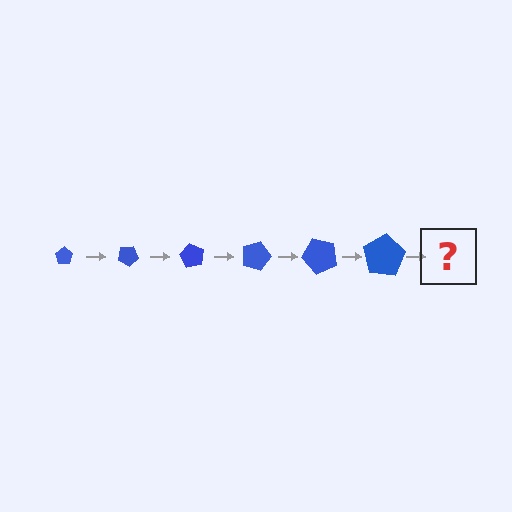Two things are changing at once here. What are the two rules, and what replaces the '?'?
The two rules are that the pentagon grows larger each step and it rotates 30 degrees each step. The '?' should be a pentagon, larger than the previous one and rotated 180 degrees from the start.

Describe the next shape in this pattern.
It should be a pentagon, larger than the previous one and rotated 180 degrees from the start.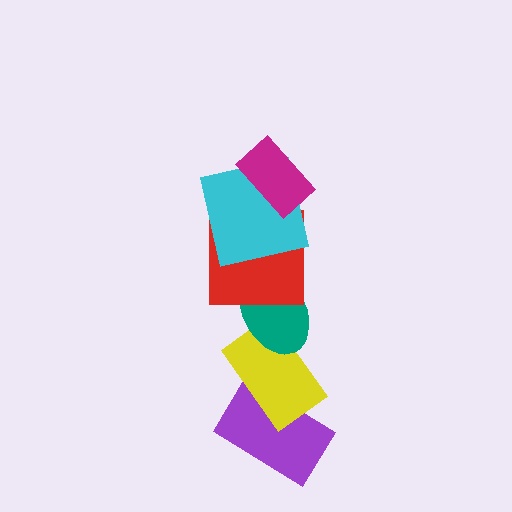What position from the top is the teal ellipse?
The teal ellipse is 4th from the top.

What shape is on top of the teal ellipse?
The red square is on top of the teal ellipse.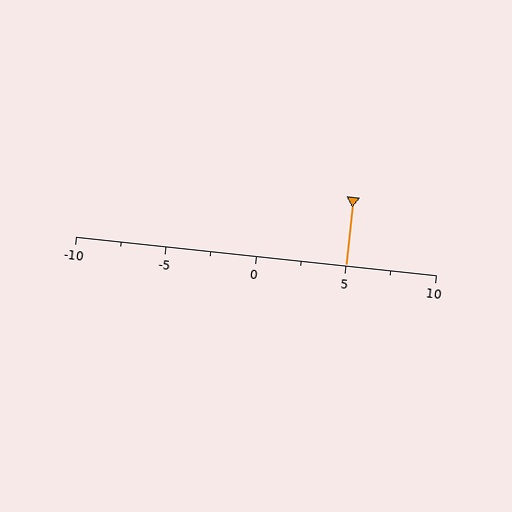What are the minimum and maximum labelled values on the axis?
The axis runs from -10 to 10.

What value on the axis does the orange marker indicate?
The marker indicates approximately 5.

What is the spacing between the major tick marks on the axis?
The major ticks are spaced 5 apart.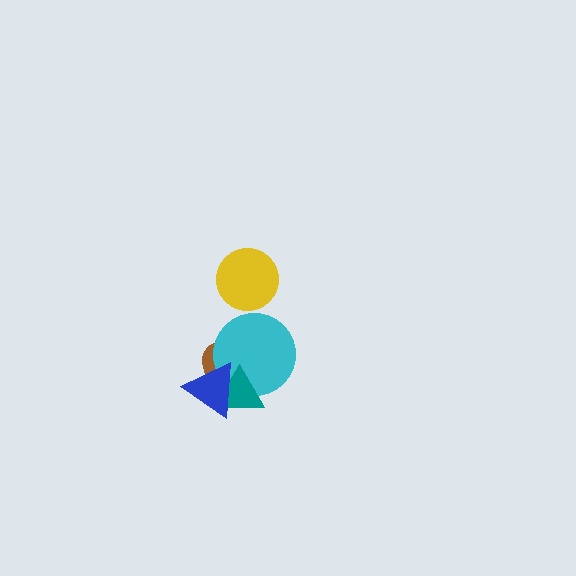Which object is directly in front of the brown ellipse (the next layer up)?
The cyan circle is directly in front of the brown ellipse.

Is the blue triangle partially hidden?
No, no other shape covers it.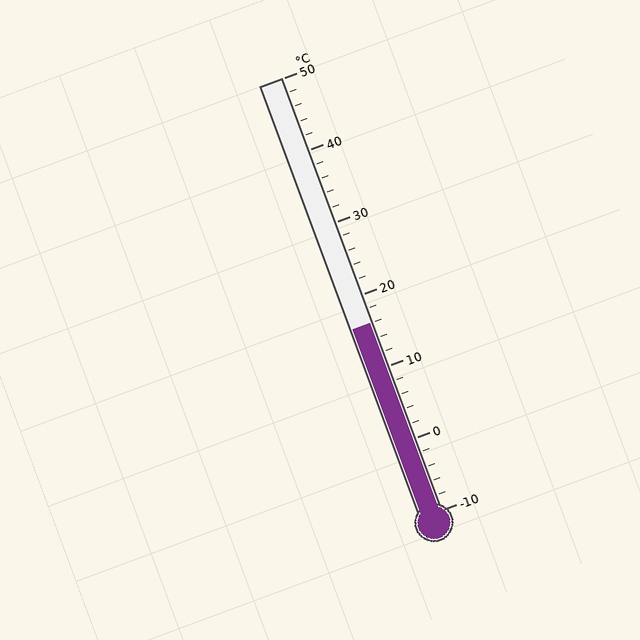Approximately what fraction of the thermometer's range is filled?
The thermometer is filled to approximately 45% of its range.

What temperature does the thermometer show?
The thermometer shows approximately 16°C.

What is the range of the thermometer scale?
The thermometer scale ranges from -10°C to 50°C.